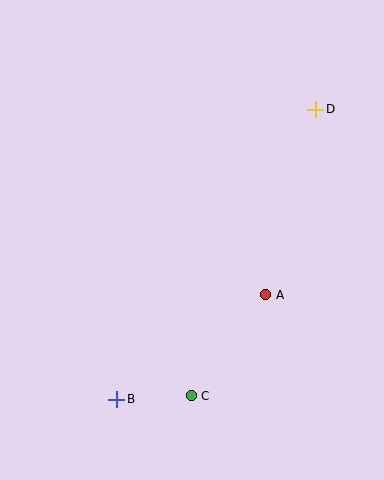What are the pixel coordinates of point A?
Point A is at (266, 295).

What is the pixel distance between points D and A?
The distance between D and A is 192 pixels.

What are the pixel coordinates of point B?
Point B is at (117, 399).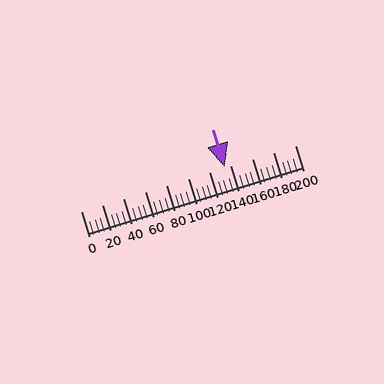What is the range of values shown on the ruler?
The ruler shows values from 0 to 200.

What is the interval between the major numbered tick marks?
The major tick marks are spaced 20 units apart.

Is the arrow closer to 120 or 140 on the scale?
The arrow is closer to 140.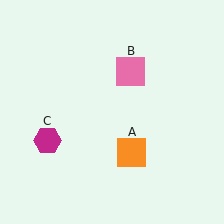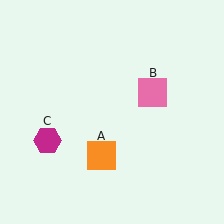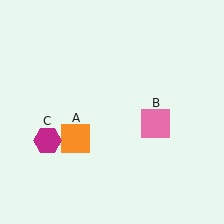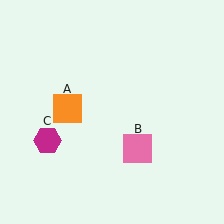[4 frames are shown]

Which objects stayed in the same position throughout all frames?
Magenta hexagon (object C) remained stationary.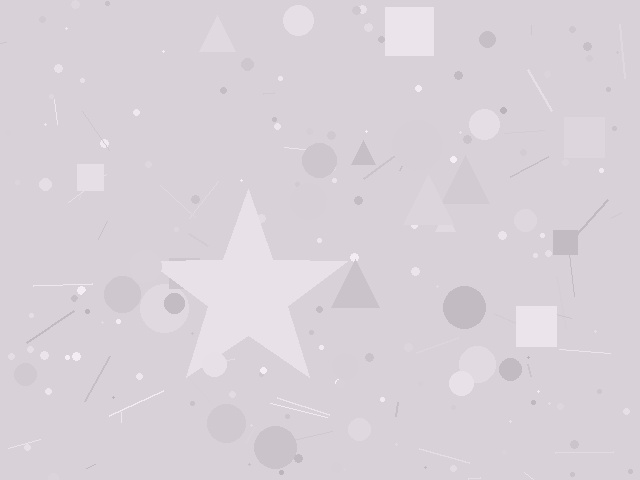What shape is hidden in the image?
A star is hidden in the image.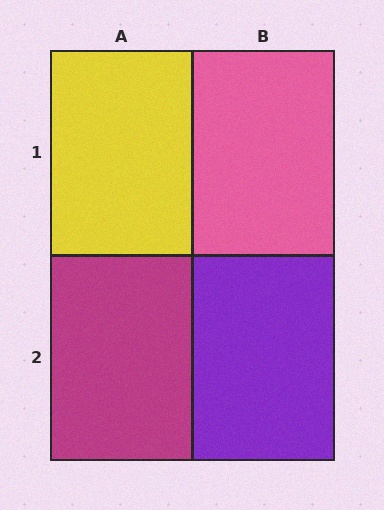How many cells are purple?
1 cell is purple.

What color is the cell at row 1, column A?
Yellow.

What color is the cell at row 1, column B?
Pink.